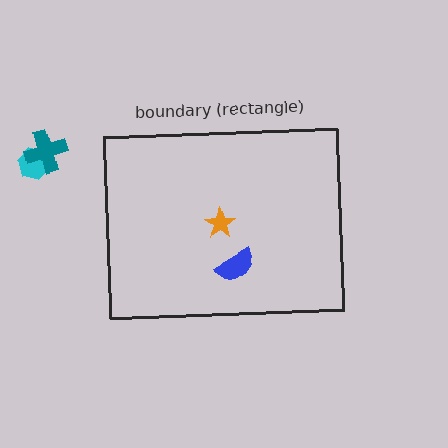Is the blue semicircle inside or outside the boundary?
Inside.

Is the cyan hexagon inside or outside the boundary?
Outside.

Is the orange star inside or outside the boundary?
Inside.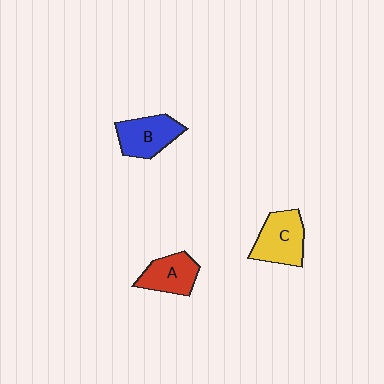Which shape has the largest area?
Shape C (yellow).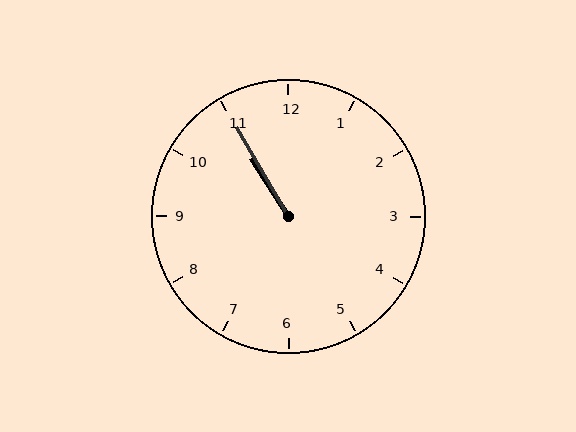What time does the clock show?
10:55.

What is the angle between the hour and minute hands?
Approximately 2 degrees.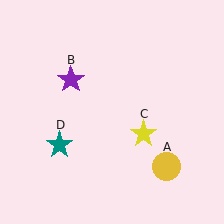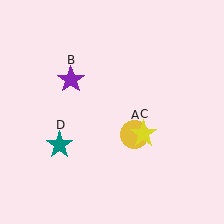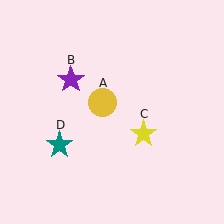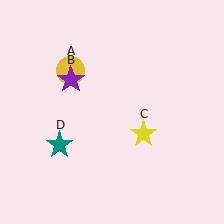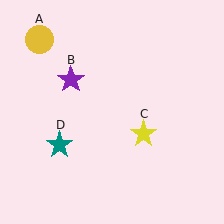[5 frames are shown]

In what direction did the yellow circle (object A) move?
The yellow circle (object A) moved up and to the left.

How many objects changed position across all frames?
1 object changed position: yellow circle (object A).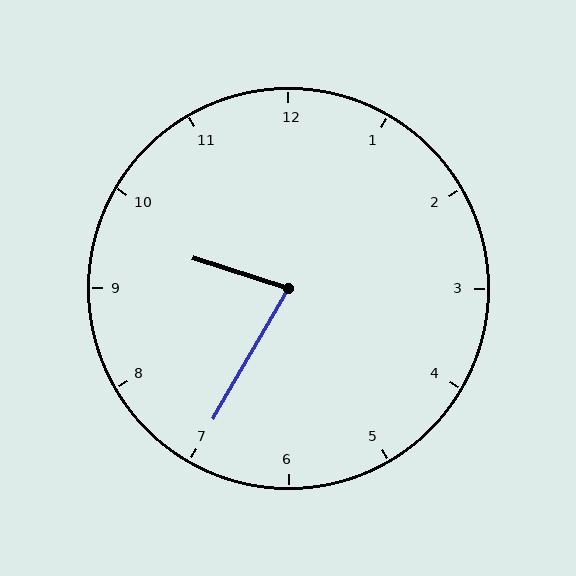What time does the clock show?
9:35.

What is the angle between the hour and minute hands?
Approximately 78 degrees.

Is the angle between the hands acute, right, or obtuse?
It is acute.